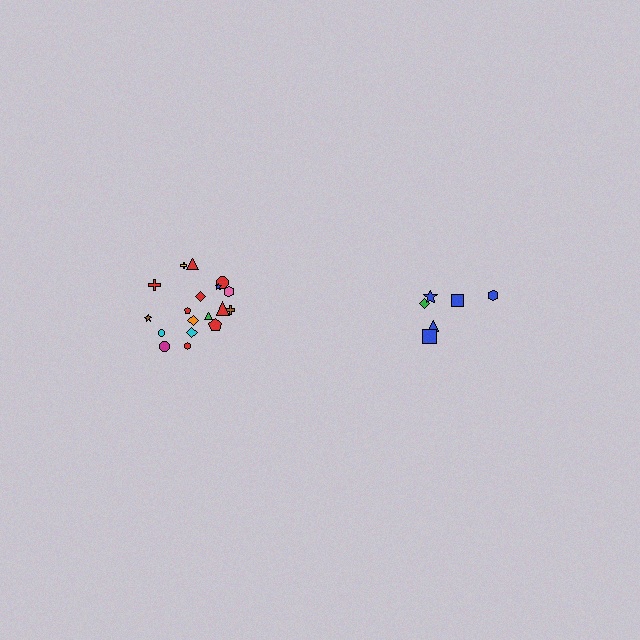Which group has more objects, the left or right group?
The left group.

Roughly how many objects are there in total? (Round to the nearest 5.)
Roughly 25 objects in total.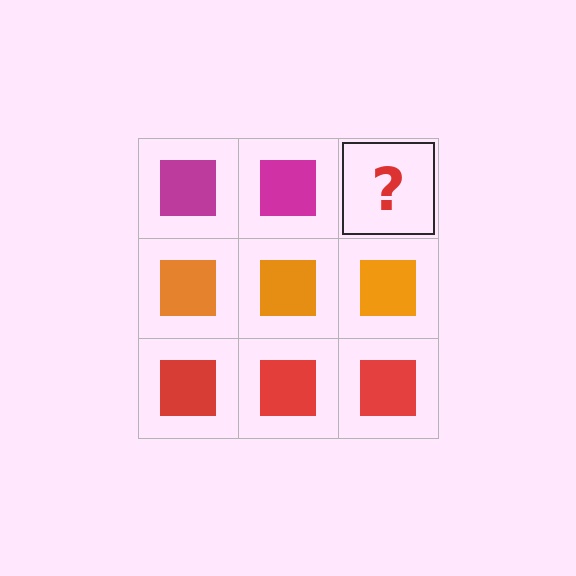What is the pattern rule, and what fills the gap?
The rule is that each row has a consistent color. The gap should be filled with a magenta square.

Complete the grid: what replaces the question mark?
The question mark should be replaced with a magenta square.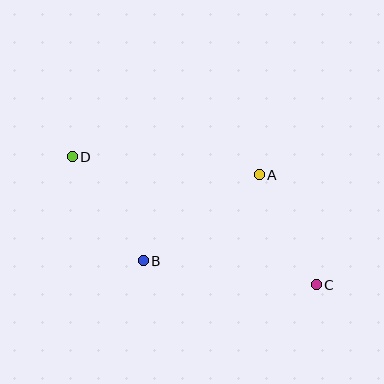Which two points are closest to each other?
Points A and C are closest to each other.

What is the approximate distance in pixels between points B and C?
The distance between B and C is approximately 175 pixels.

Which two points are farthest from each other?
Points C and D are farthest from each other.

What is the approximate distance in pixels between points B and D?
The distance between B and D is approximately 126 pixels.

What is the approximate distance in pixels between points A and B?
The distance between A and B is approximately 144 pixels.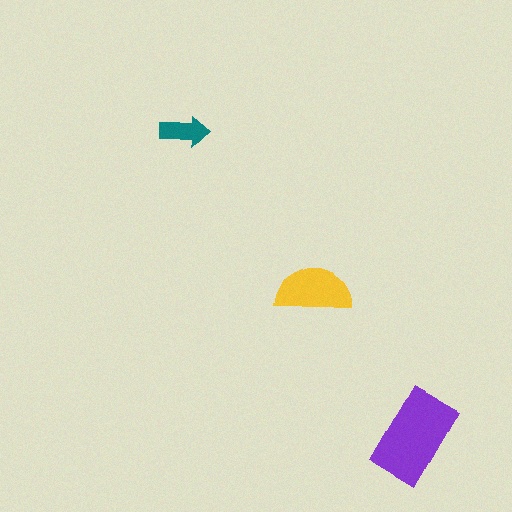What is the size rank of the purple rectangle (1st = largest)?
1st.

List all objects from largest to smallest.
The purple rectangle, the yellow semicircle, the teal arrow.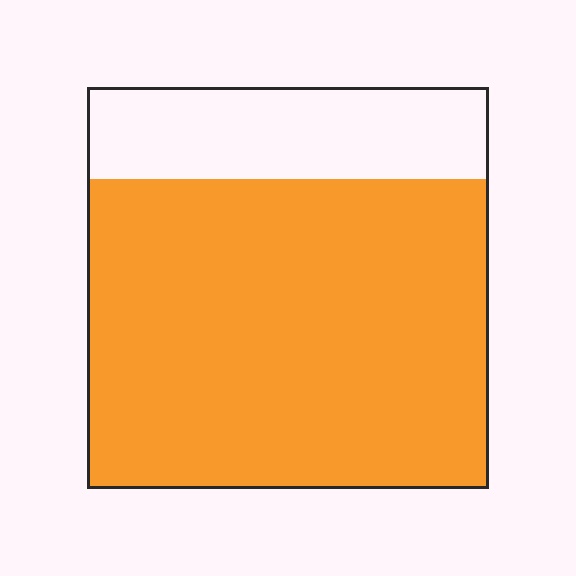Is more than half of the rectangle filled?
Yes.